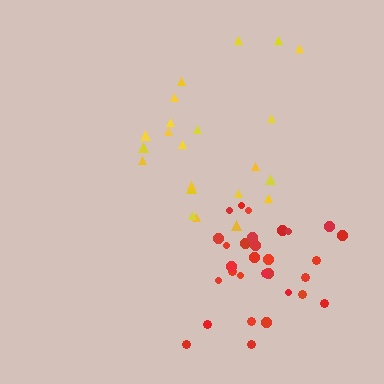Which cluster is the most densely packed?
Red.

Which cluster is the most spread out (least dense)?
Yellow.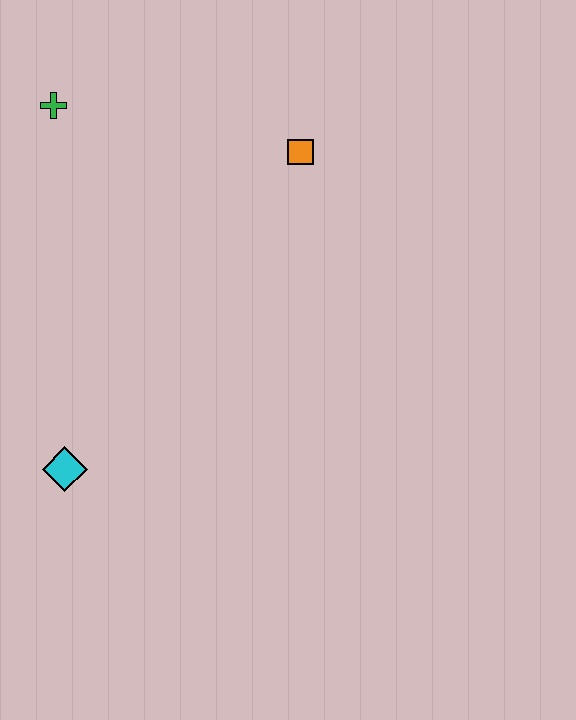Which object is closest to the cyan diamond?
The green cross is closest to the cyan diamond.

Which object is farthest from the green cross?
The cyan diamond is farthest from the green cross.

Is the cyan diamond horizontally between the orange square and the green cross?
Yes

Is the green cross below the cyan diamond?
No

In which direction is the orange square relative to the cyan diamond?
The orange square is above the cyan diamond.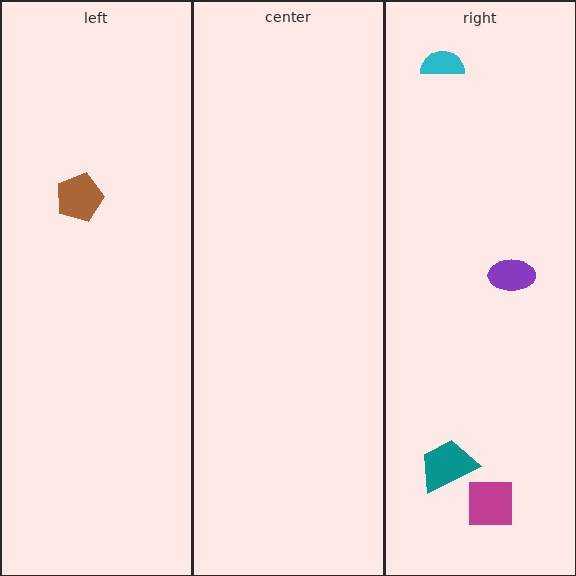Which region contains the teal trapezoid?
The right region.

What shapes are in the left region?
The brown pentagon.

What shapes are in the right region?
The cyan semicircle, the magenta square, the purple ellipse, the teal trapezoid.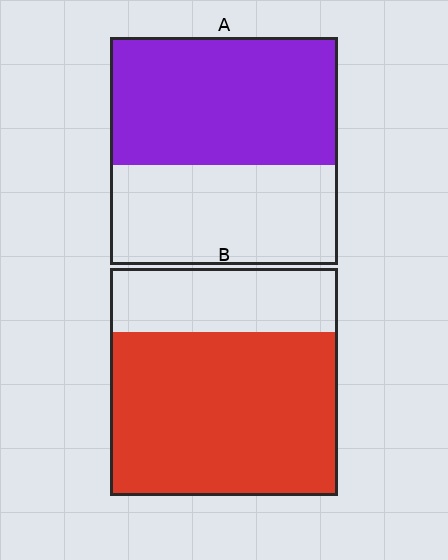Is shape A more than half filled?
Yes.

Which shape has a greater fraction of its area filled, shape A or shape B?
Shape B.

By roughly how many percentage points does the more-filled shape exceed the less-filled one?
By roughly 15 percentage points (B over A).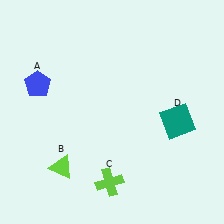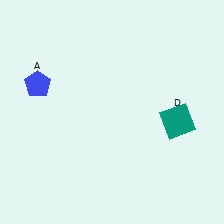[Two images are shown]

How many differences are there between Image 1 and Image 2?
There are 2 differences between the two images.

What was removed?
The lime cross (C), the lime triangle (B) were removed in Image 2.